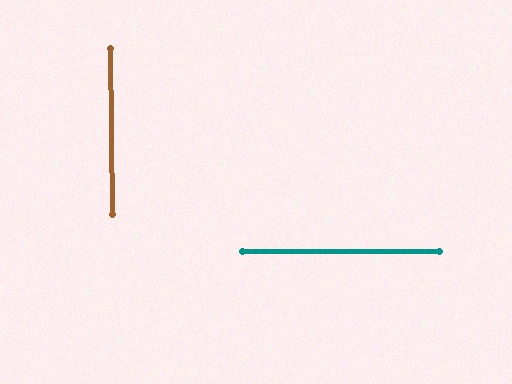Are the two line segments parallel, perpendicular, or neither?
Perpendicular — they meet at approximately 89°.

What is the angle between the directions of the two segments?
Approximately 89 degrees.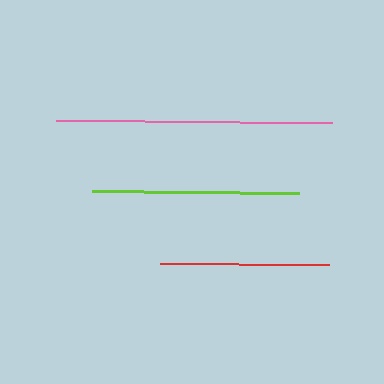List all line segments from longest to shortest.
From longest to shortest: pink, lime, red.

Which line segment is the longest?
The pink line is the longest at approximately 276 pixels.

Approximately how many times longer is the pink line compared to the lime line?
The pink line is approximately 1.3 times the length of the lime line.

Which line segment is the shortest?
The red line is the shortest at approximately 169 pixels.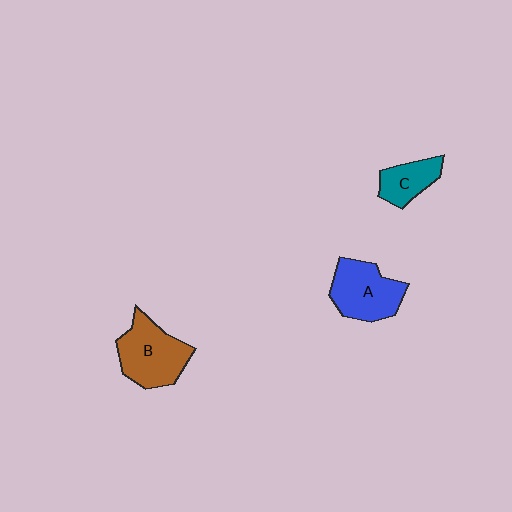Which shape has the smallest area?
Shape C (teal).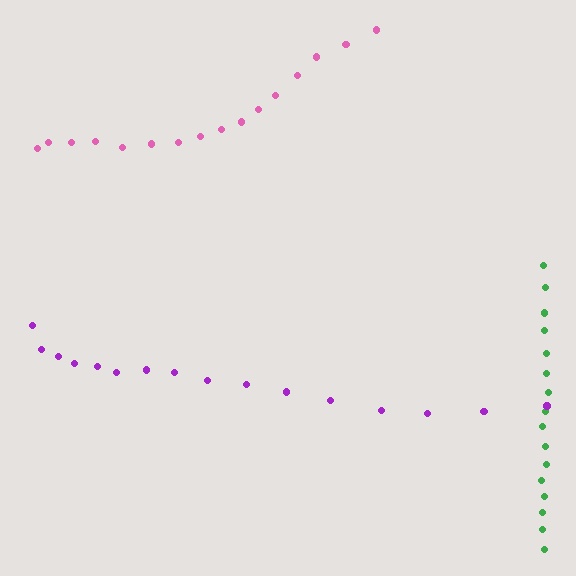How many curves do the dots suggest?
There are 3 distinct paths.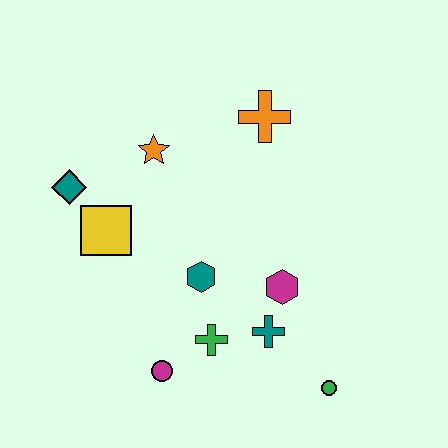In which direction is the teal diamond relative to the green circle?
The teal diamond is to the left of the green circle.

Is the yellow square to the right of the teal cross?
No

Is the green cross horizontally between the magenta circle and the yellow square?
No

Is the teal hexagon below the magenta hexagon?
No